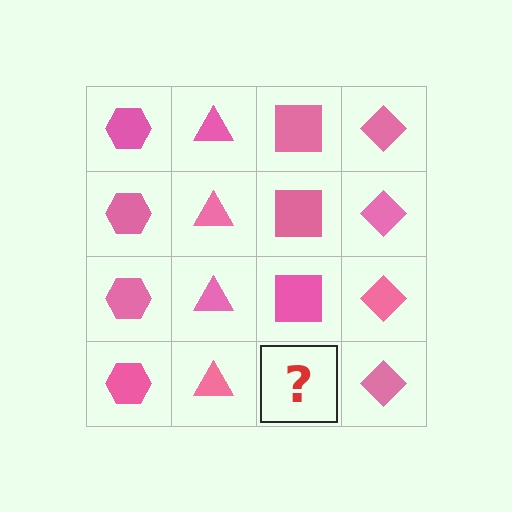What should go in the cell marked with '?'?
The missing cell should contain a pink square.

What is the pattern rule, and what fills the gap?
The rule is that each column has a consistent shape. The gap should be filled with a pink square.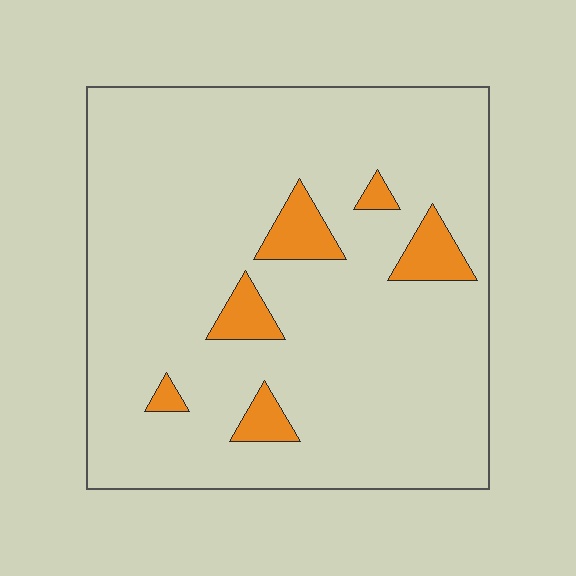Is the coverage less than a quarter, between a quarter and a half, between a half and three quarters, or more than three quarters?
Less than a quarter.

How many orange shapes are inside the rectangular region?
6.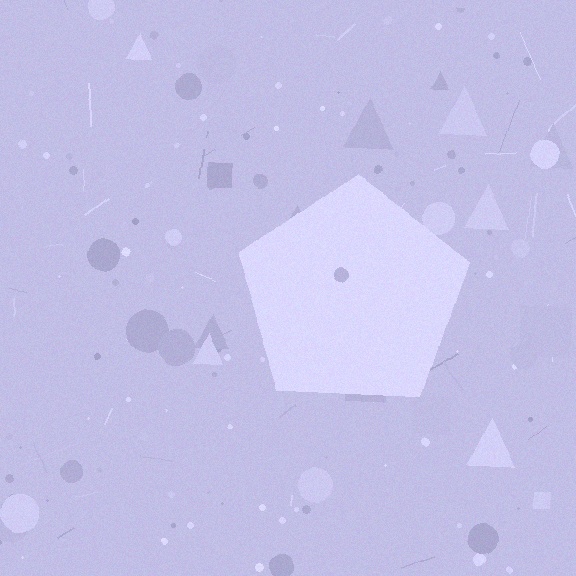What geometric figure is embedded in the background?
A pentagon is embedded in the background.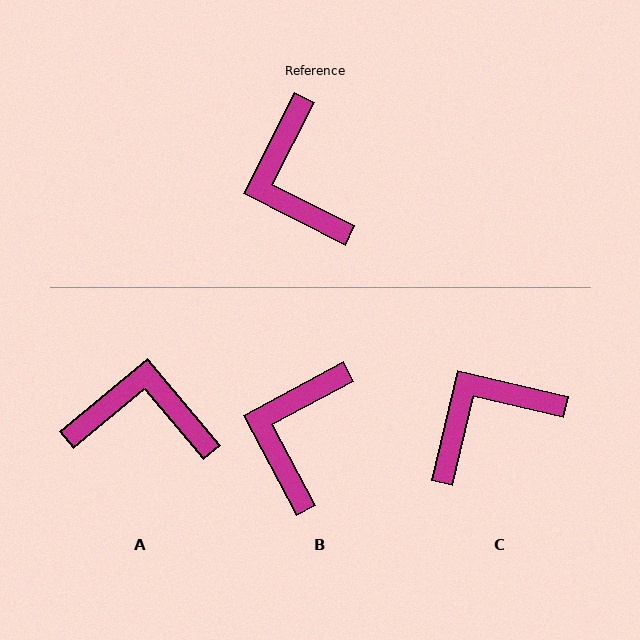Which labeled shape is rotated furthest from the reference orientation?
A, about 113 degrees away.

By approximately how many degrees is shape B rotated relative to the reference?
Approximately 35 degrees clockwise.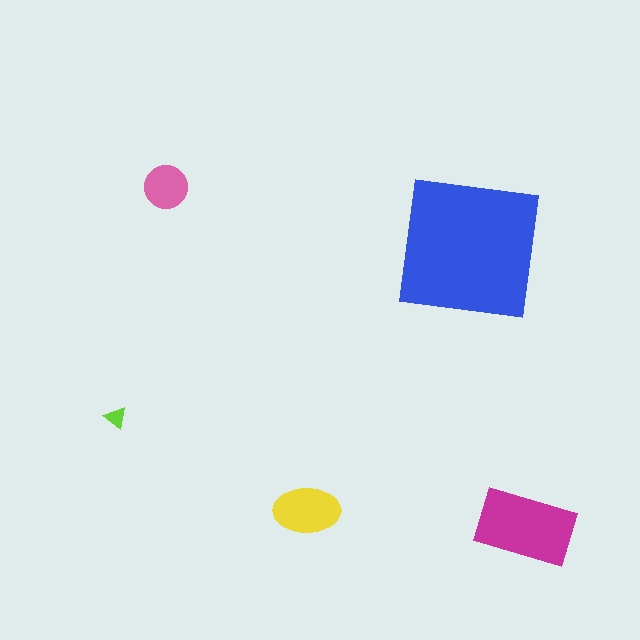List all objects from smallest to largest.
The lime triangle, the pink circle, the yellow ellipse, the magenta rectangle, the blue square.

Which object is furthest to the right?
The magenta rectangle is rightmost.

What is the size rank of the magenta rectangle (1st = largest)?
2nd.